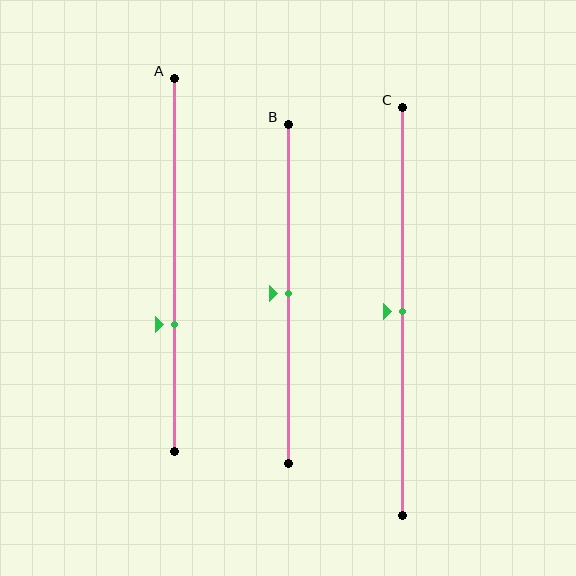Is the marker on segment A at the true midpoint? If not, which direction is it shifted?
No, the marker on segment A is shifted downward by about 16% of the segment length.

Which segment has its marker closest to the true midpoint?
Segment B has its marker closest to the true midpoint.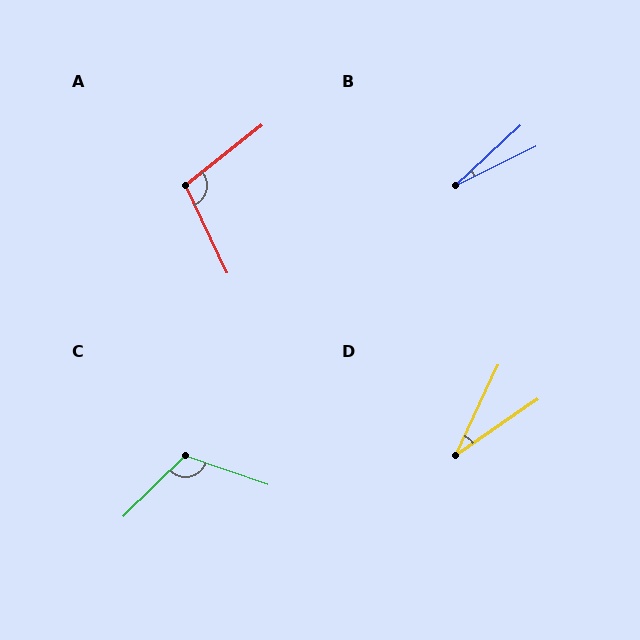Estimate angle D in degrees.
Approximately 31 degrees.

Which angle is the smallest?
B, at approximately 17 degrees.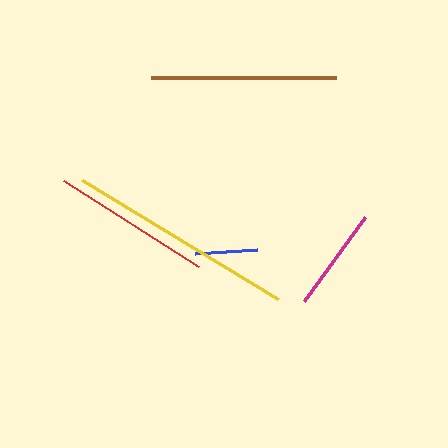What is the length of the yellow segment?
The yellow segment is approximately 229 pixels long.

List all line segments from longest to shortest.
From longest to shortest: yellow, brown, red, magenta, blue.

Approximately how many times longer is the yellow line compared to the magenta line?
The yellow line is approximately 2.2 times the length of the magenta line.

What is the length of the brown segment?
The brown segment is approximately 185 pixels long.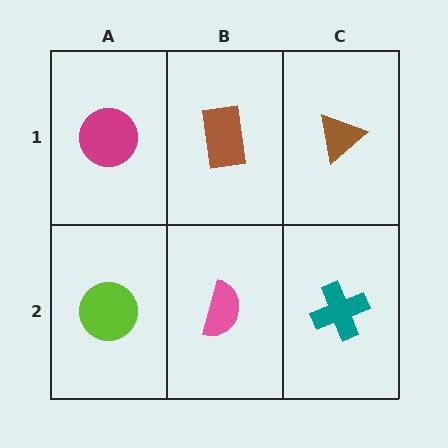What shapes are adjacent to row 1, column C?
A teal cross (row 2, column C), a brown rectangle (row 1, column B).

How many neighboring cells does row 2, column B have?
3.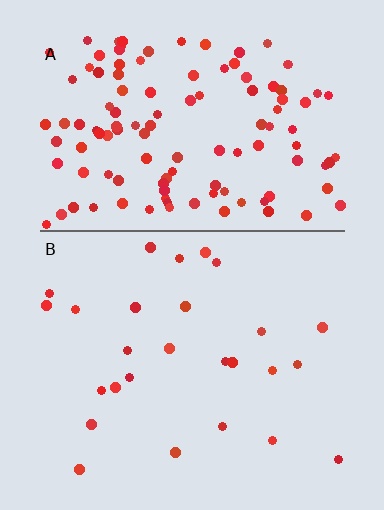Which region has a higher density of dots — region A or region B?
A (the top).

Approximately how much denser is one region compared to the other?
Approximately 4.6× — region A over region B.